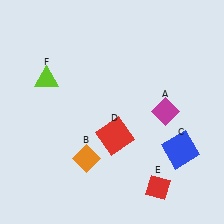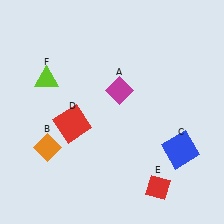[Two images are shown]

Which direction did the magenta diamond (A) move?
The magenta diamond (A) moved left.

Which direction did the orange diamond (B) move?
The orange diamond (B) moved left.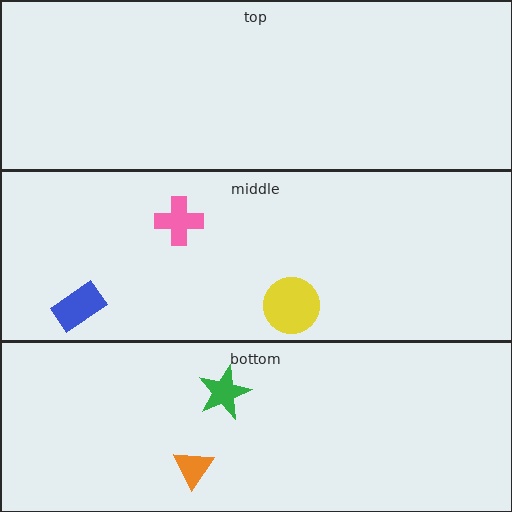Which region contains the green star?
The bottom region.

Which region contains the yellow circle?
The middle region.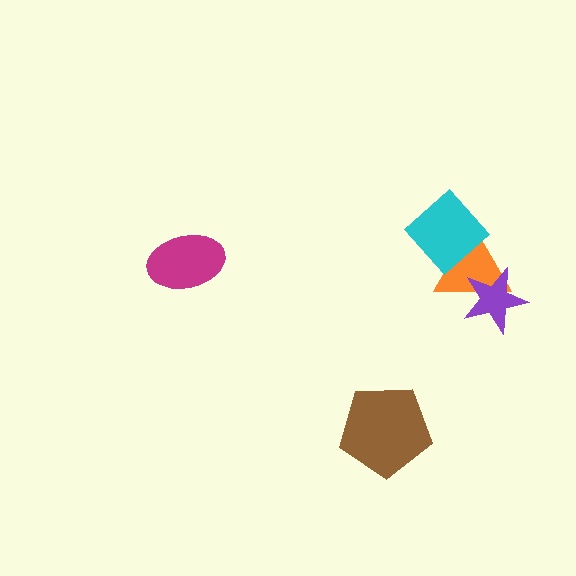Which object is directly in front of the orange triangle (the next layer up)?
The cyan diamond is directly in front of the orange triangle.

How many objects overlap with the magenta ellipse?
0 objects overlap with the magenta ellipse.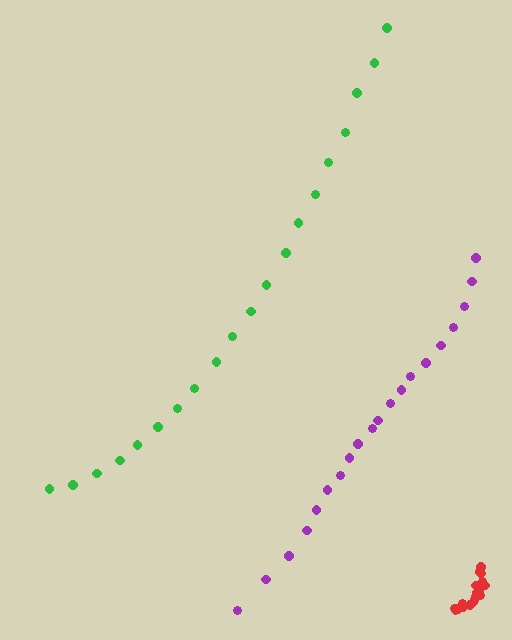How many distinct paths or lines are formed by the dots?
There are 3 distinct paths.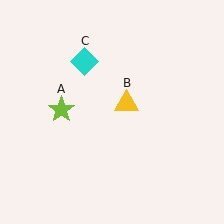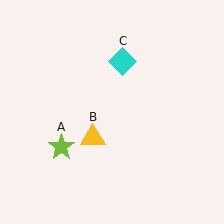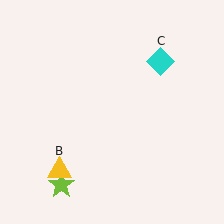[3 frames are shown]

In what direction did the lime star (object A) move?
The lime star (object A) moved down.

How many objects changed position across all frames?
3 objects changed position: lime star (object A), yellow triangle (object B), cyan diamond (object C).